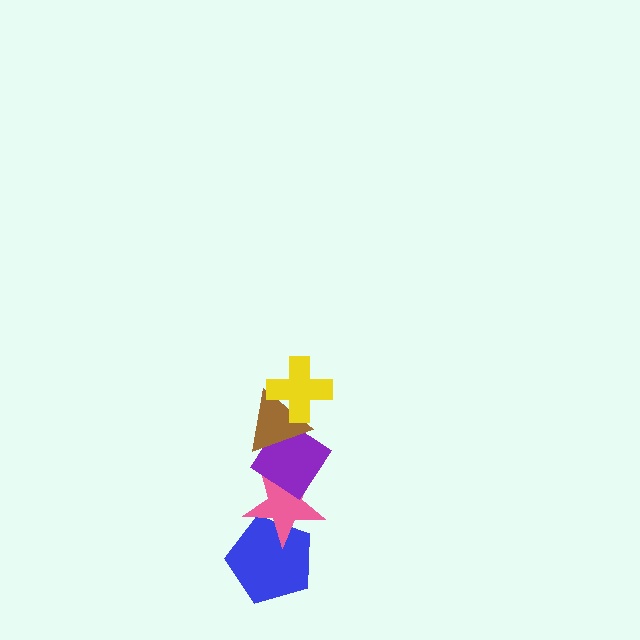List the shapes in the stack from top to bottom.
From top to bottom: the yellow cross, the brown triangle, the purple diamond, the pink star, the blue pentagon.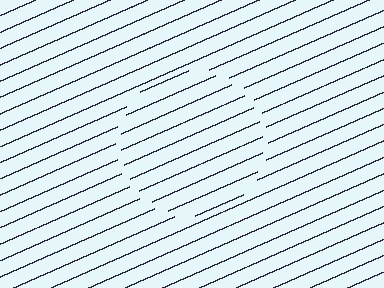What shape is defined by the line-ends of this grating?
An illusory circle. The interior of the shape contains the same grating, shifted by half a period — the contour is defined by the phase discontinuity where line-ends from the inner and outer gratings abut.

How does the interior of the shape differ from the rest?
The interior of the shape contains the same grating, shifted by half a period — the contour is defined by the phase discontinuity where line-ends from the inner and outer gratings abut.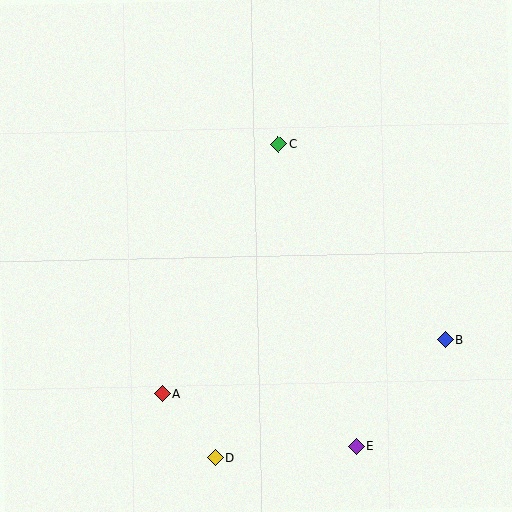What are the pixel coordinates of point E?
Point E is at (356, 446).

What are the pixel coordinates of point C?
Point C is at (278, 144).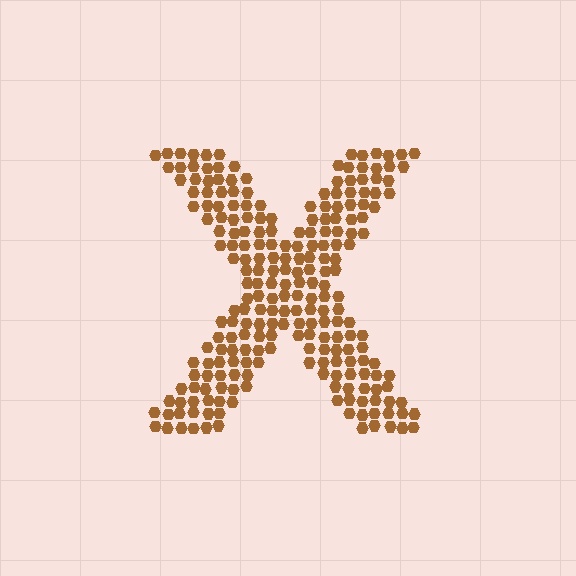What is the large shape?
The large shape is the letter X.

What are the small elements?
The small elements are hexagons.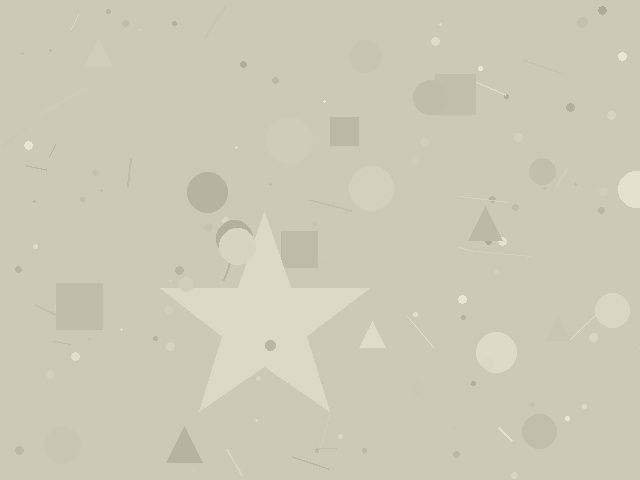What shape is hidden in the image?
A star is hidden in the image.